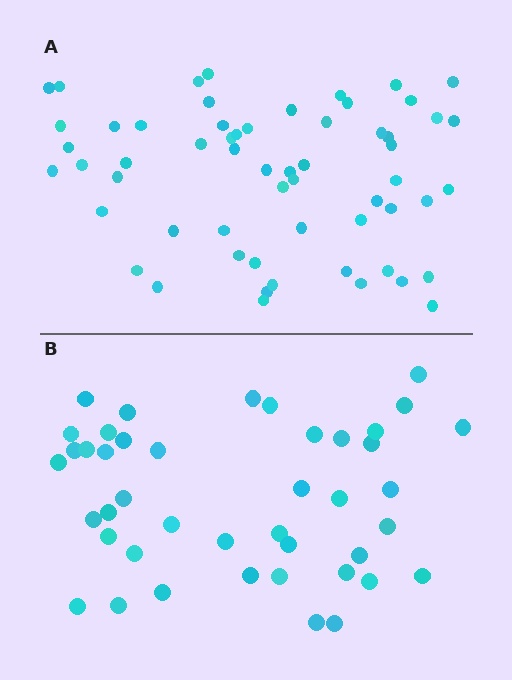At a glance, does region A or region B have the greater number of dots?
Region A (the top region) has more dots.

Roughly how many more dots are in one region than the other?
Region A has approximately 15 more dots than region B.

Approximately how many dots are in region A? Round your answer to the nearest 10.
About 60 dots. (The exact count is 59, which rounds to 60.)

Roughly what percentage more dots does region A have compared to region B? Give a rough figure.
About 35% more.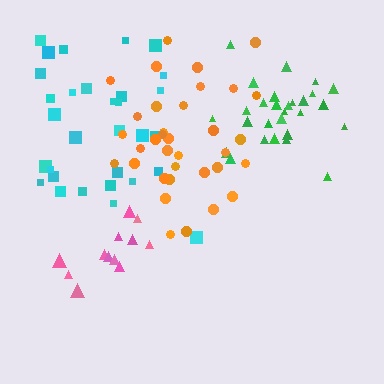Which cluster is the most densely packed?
Green.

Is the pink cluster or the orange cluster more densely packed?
Pink.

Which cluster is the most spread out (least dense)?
Cyan.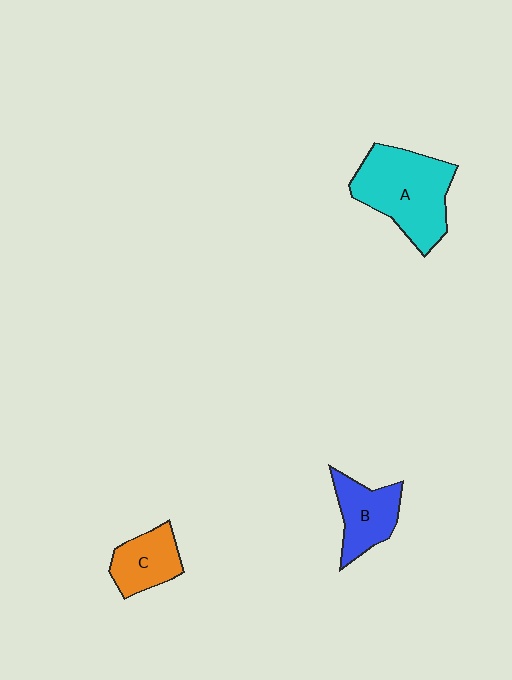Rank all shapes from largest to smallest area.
From largest to smallest: A (cyan), B (blue), C (orange).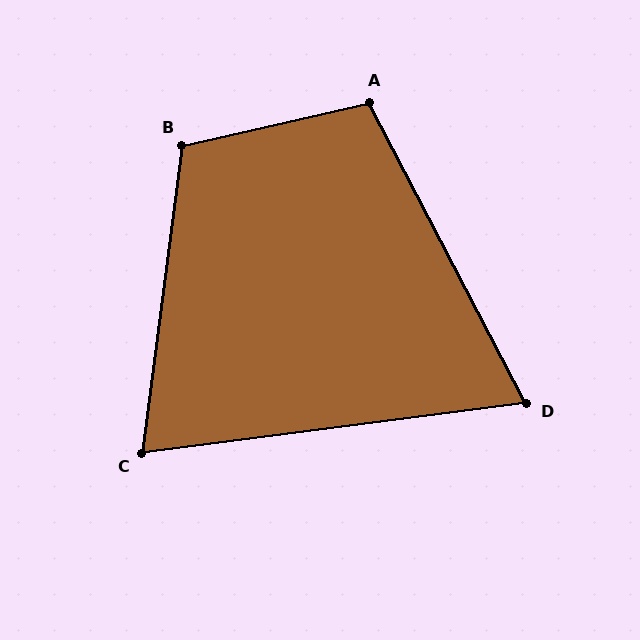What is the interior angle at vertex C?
Approximately 75 degrees (acute).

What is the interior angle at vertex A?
Approximately 105 degrees (obtuse).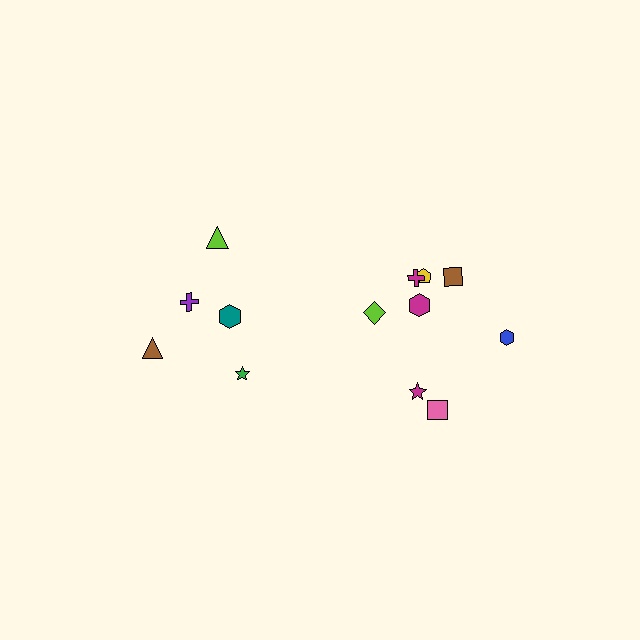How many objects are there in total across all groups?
There are 13 objects.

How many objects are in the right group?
There are 8 objects.